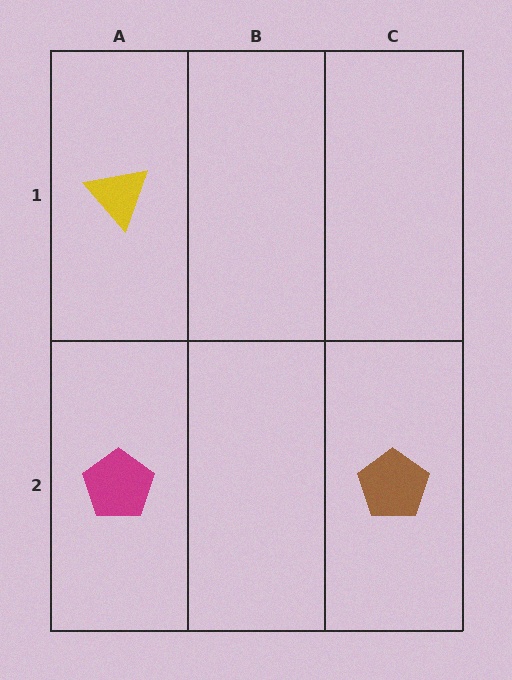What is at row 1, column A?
A yellow triangle.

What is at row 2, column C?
A brown pentagon.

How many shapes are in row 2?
2 shapes.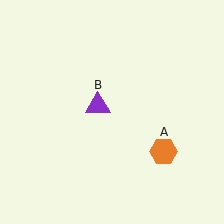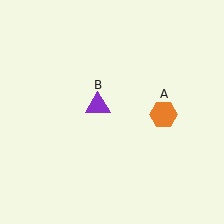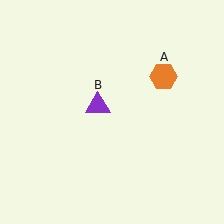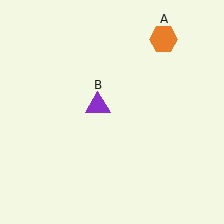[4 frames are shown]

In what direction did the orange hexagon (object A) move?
The orange hexagon (object A) moved up.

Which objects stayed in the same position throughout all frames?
Purple triangle (object B) remained stationary.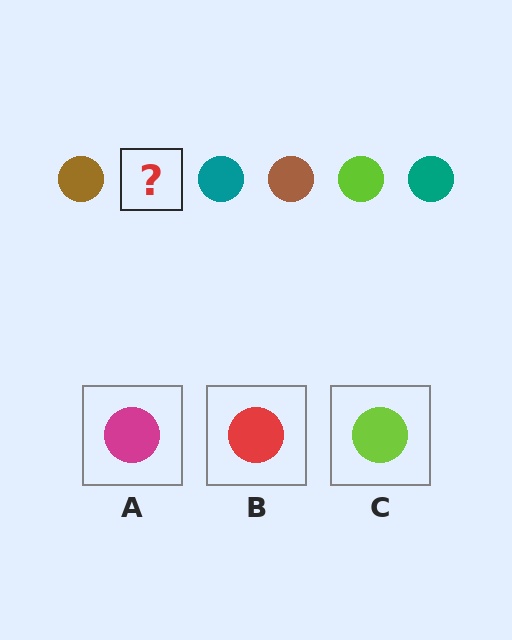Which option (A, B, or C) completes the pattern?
C.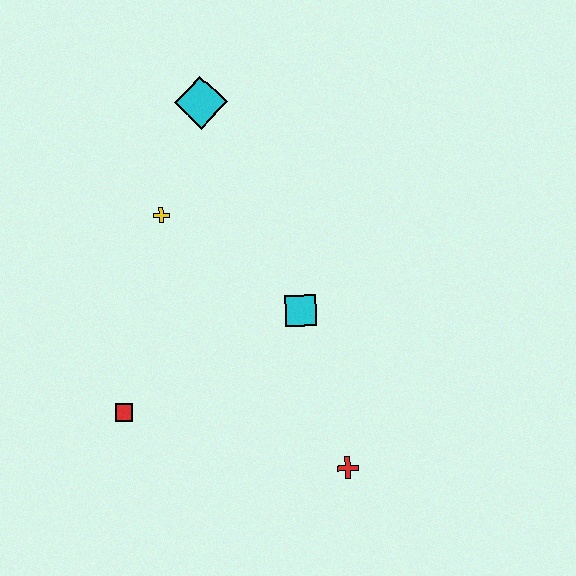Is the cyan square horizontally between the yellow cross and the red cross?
Yes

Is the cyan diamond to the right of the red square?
Yes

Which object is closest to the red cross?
The cyan square is closest to the red cross.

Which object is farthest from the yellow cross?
The red cross is farthest from the yellow cross.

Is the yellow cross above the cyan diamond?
No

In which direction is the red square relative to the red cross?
The red square is to the left of the red cross.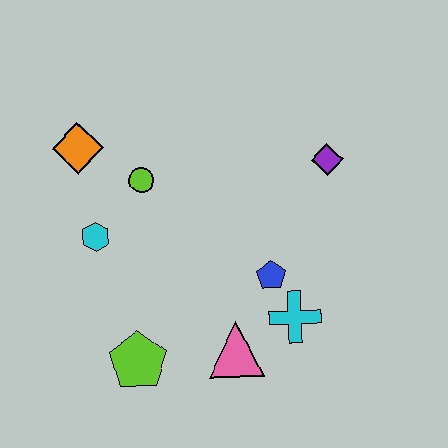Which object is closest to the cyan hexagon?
The lime circle is closest to the cyan hexagon.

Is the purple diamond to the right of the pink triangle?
Yes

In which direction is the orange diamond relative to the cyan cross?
The orange diamond is to the left of the cyan cross.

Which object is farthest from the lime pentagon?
The purple diamond is farthest from the lime pentagon.